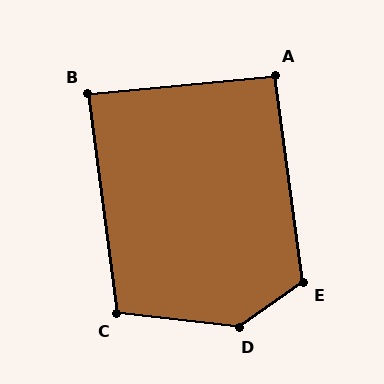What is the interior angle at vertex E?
Approximately 118 degrees (obtuse).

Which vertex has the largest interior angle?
D, at approximately 139 degrees.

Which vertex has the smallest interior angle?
B, at approximately 88 degrees.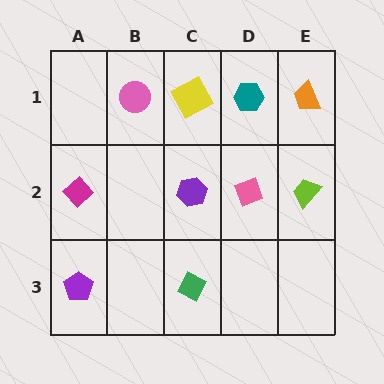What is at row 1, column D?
A teal hexagon.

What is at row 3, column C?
A green diamond.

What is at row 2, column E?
A lime trapezoid.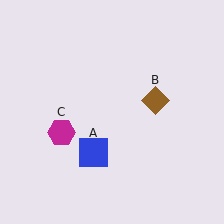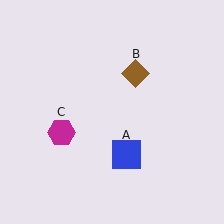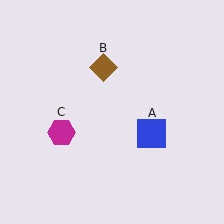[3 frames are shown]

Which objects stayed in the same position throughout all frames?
Magenta hexagon (object C) remained stationary.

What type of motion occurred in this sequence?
The blue square (object A), brown diamond (object B) rotated counterclockwise around the center of the scene.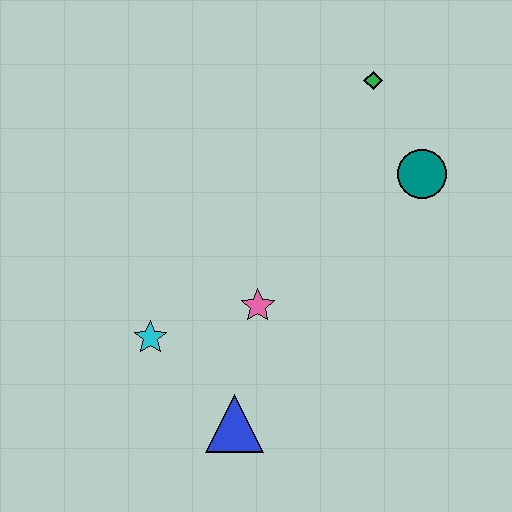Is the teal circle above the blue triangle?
Yes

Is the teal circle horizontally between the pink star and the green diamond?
No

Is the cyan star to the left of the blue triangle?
Yes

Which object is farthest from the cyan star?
The green diamond is farthest from the cyan star.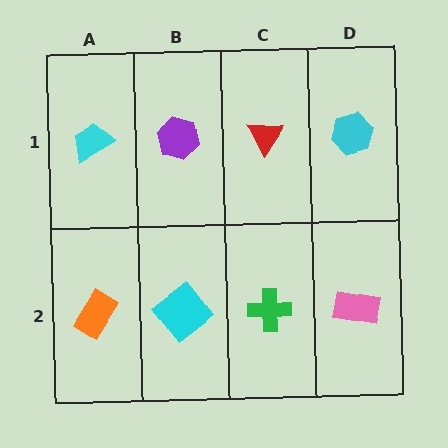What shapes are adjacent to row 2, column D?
A cyan hexagon (row 1, column D), a green cross (row 2, column C).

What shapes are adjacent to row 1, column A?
An orange rectangle (row 2, column A), a purple hexagon (row 1, column B).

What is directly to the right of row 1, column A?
A purple hexagon.